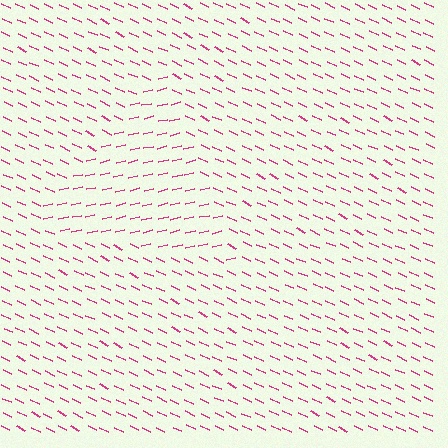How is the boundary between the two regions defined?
The boundary is defined purely by a change in line orientation (approximately 38 degrees difference). All lines are the same color and thickness.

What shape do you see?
I see a triangle.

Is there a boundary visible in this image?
Yes, there is a texture boundary formed by a change in line orientation.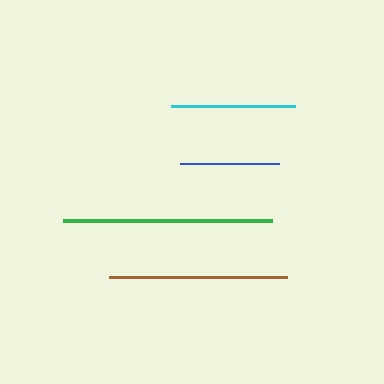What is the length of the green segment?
The green segment is approximately 209 pixels long.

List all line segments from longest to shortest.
From longest to shortest: green, brown, cyan, blue.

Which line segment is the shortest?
The blue line is the shortest at approximately 99 pixels.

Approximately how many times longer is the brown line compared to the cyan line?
The brown line is approximately 1.4 times the length of the cyan line.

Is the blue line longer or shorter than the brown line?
The brown line is longer than the blue line.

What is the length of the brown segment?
The brown segment is approximately 178 pixels long.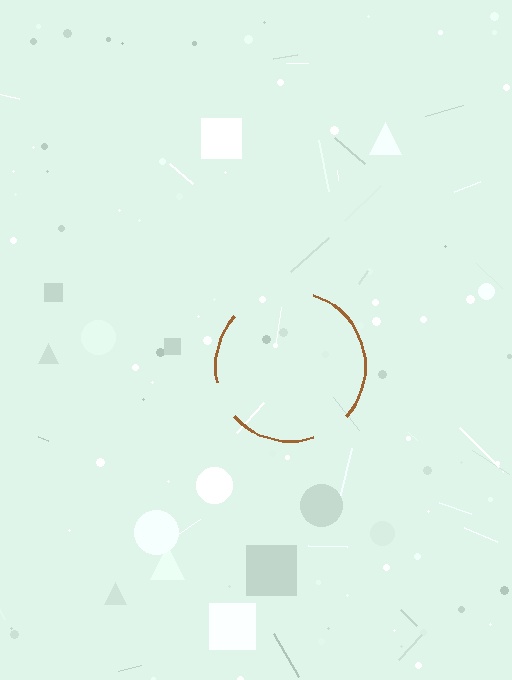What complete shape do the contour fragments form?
The contour fragments form a circle.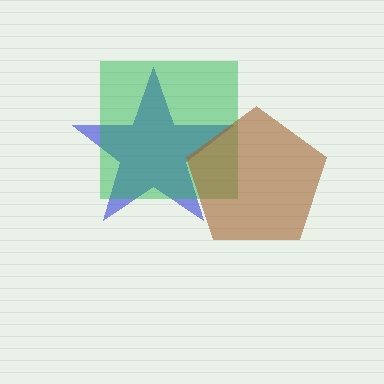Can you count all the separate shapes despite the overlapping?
Yes, there are 3 separate shapes.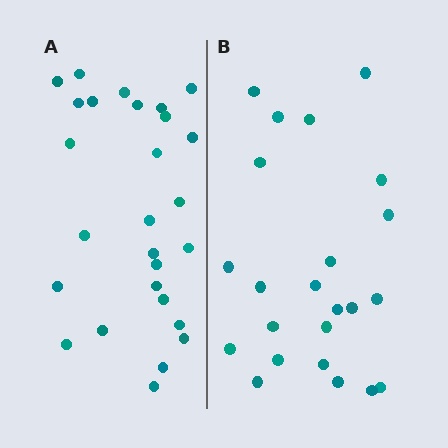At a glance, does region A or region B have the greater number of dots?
Region A (the left region) has more dots.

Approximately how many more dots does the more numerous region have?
Region A has about 4 more dots than region B.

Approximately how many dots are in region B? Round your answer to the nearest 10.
About 20 dots. (The exact count is 23, which rounds to 20.)